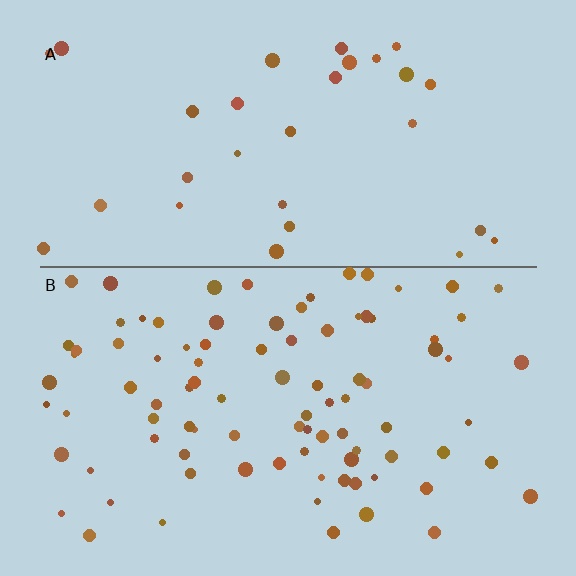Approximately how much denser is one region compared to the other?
Approximately 2.8× — region B over region A.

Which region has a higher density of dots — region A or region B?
B (the bottom).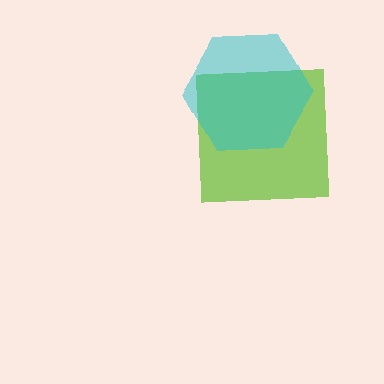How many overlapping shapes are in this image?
There are 2 overlapping shapes in the image.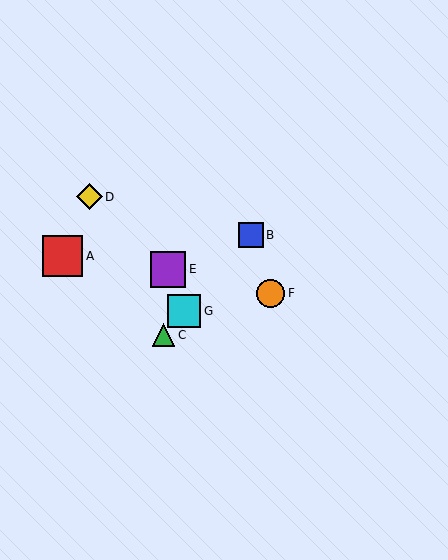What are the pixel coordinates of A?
Object A is at (63, 256).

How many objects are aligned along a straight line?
3 objects (B, C, G) are aligned along a straight line.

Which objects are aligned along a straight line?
Objects B, C, G are aligned along a straight line.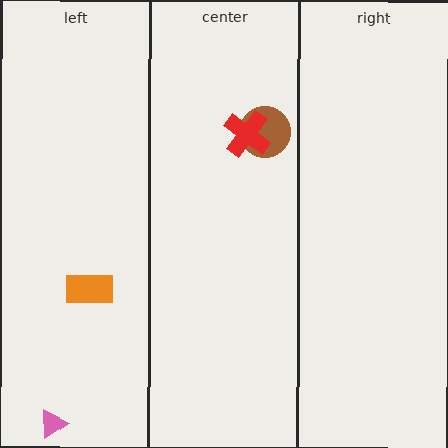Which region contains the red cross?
The center region.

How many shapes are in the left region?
2.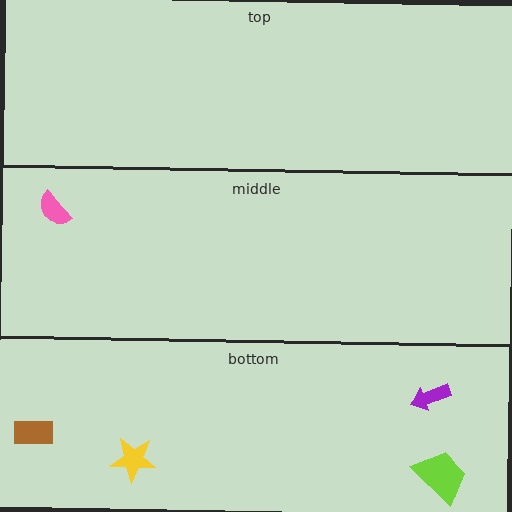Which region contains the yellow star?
The bottom region.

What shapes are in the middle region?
The pink semicircle.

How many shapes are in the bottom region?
4.